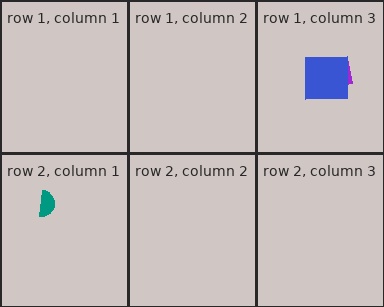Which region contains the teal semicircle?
The row 2, column 1 region.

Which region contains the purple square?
The row 1, column 3 region.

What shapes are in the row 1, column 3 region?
The purple square, the blue square.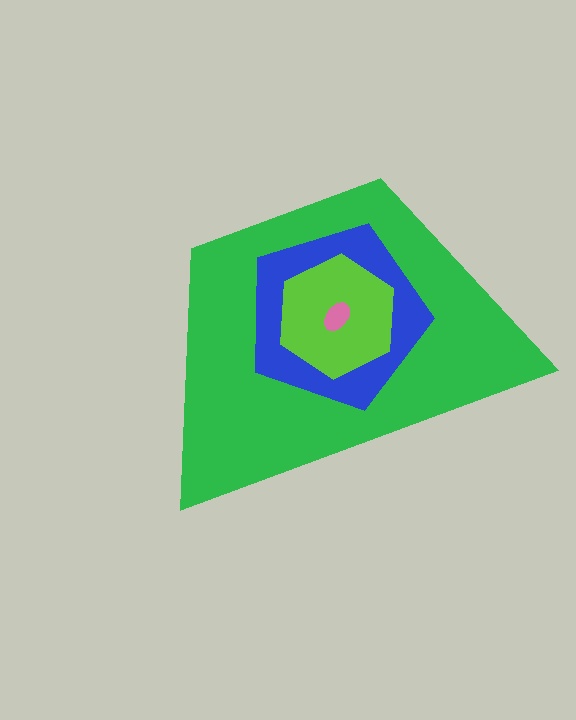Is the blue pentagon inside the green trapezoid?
Yes.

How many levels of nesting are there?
4.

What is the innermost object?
The pink ellipse.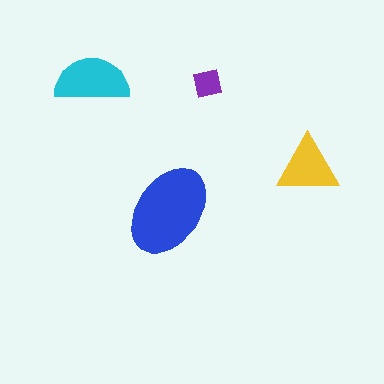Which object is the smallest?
The purple square.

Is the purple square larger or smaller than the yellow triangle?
Smaller.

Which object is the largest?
The blue ellipse.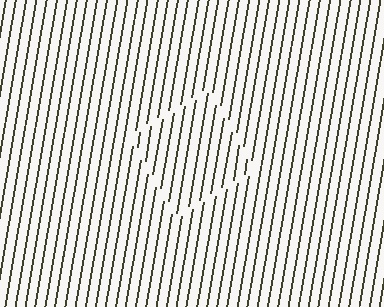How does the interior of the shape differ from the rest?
The interior of the shape contains the same grating, shifted by half a period — the contour is defined by the phase discontinuity where line-ends from the inner and outer gratings abut.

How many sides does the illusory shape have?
4 sides — the line-ends trace a square.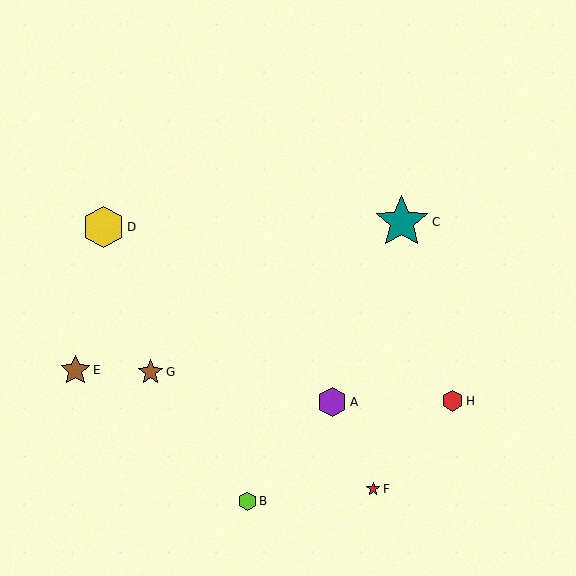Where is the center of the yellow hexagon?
The center of the yellow hexagon is at (104, 227).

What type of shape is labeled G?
Shape G is a brown star.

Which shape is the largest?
The teal star (labeled C) is the largest.